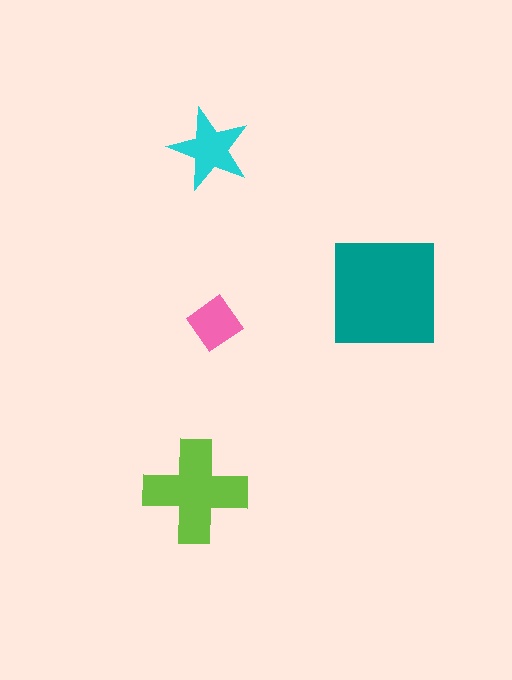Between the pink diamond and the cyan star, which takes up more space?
The cyan star.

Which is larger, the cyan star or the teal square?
The teal square.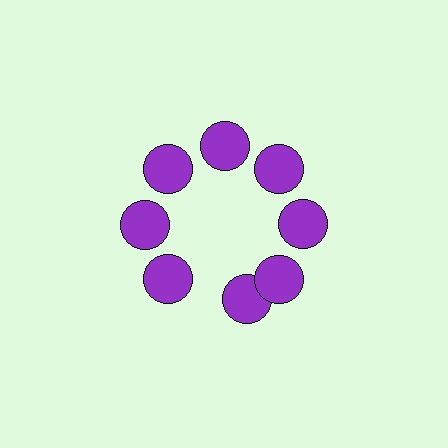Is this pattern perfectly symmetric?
No. The 8 purple circles are arranged in a ring, but one element near the 6 o'clock position is rotated out of alignment along the ring, breaking the 8-fold rotational symmetry.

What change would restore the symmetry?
The symmetry would be restored by rotating it back into even spacing with its neighbors so that all 8 circles sit at equal angles and equal distance from the center.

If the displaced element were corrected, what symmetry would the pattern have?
It would have 8-fold rotational symmetry — the pattern would map onto itself every 45 degrees.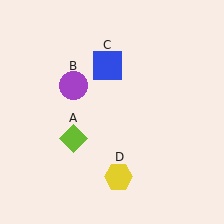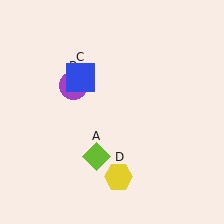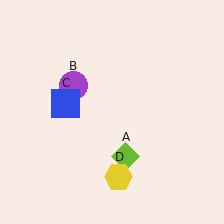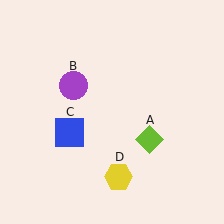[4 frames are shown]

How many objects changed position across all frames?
2 objects changed position: lime diamond (object A), blue square (object C).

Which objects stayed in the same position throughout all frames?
Purple circle (object B) and yellow hexagon (object D) remained stationary.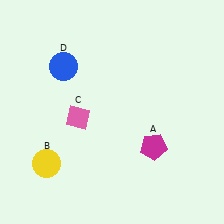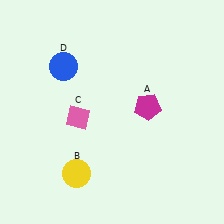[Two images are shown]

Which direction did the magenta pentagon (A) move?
The magenta pentagon (A) moved up.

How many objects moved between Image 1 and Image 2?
2 objects moved between the two images.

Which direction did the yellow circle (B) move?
The yellow circle (B) moved right.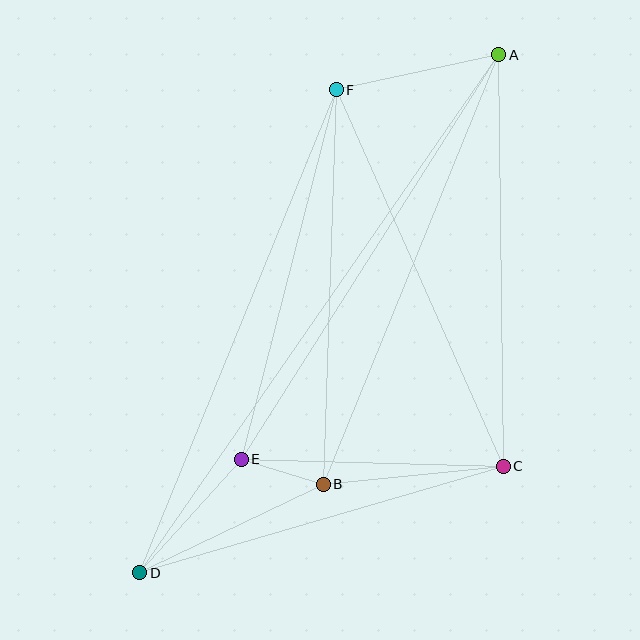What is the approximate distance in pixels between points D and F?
The distance between D and F is approximately 521 pixels.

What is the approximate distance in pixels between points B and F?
The distance between B and F is approximately 395 pixels.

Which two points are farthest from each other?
Points A and D are farthest from each other.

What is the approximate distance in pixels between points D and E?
The distance between D and E is approximately 152 pixels.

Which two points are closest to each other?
Points B and E are closest to each other.